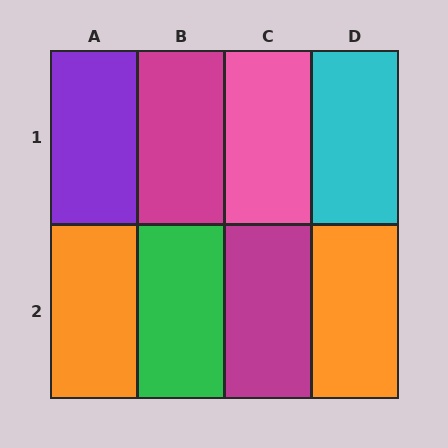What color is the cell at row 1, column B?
Magenta.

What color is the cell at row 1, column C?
Pink.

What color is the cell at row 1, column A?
Purple.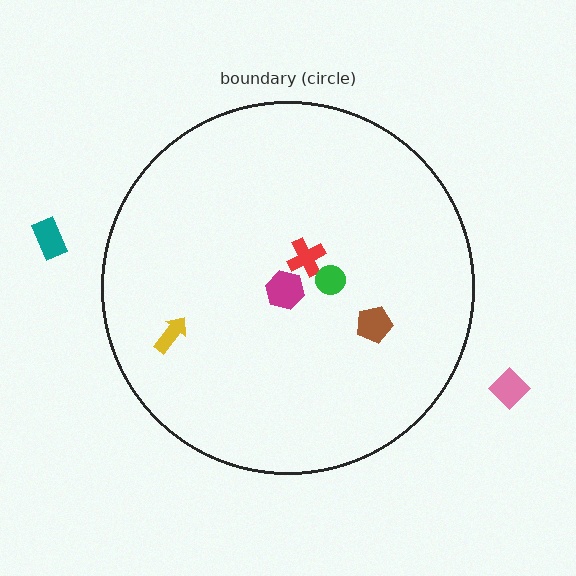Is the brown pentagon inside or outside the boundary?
Inside.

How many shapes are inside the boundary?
5 inside, 2 outside.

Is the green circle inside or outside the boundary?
Inside.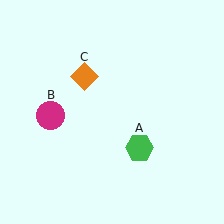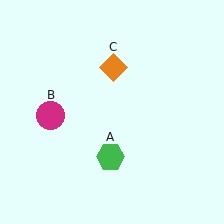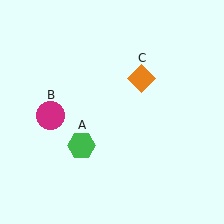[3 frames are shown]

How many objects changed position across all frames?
2 objects changed position: green hexagon (object A), orange diamond (object C).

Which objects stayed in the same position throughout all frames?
Magenta circle (object B) remained stationary.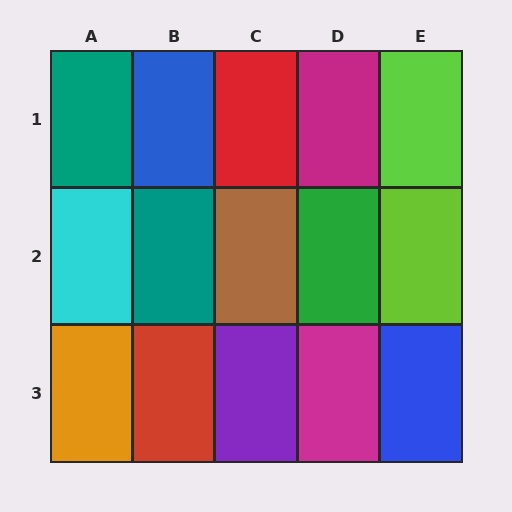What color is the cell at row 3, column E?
Blue.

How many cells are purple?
1 cell is purple.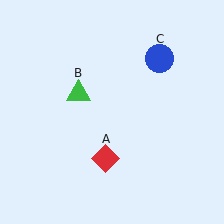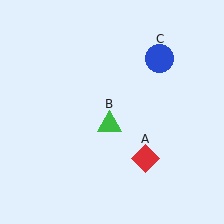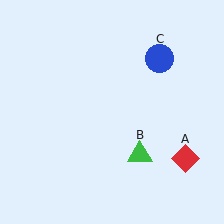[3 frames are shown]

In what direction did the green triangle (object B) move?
The green triangle (object B) moved down and to the right.